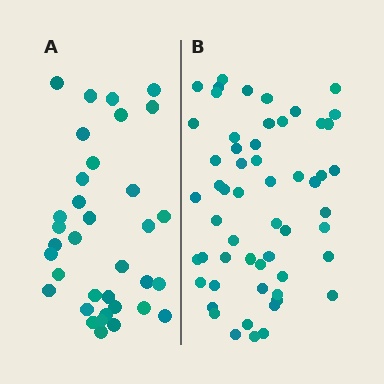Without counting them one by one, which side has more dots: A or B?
Region B (the right region) has more dots.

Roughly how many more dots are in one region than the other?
Region B has approximately 20 more dots than region A.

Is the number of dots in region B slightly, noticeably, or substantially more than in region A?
Region B has substantially more. The ratio is roughly 1.6 to 1.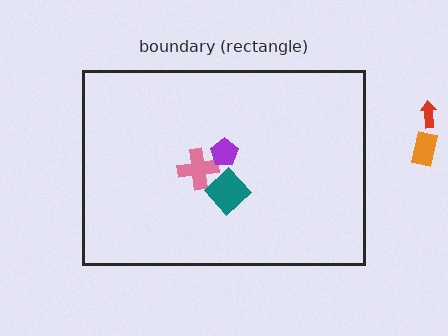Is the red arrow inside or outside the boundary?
Outside.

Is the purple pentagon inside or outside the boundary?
Inside.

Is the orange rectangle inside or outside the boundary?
Outside.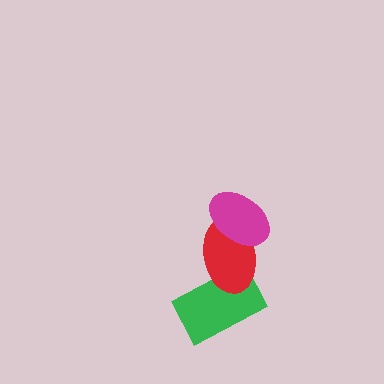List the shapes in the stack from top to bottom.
From top to bottom: the magenta ellipse, the red ellipse, the green rectangle.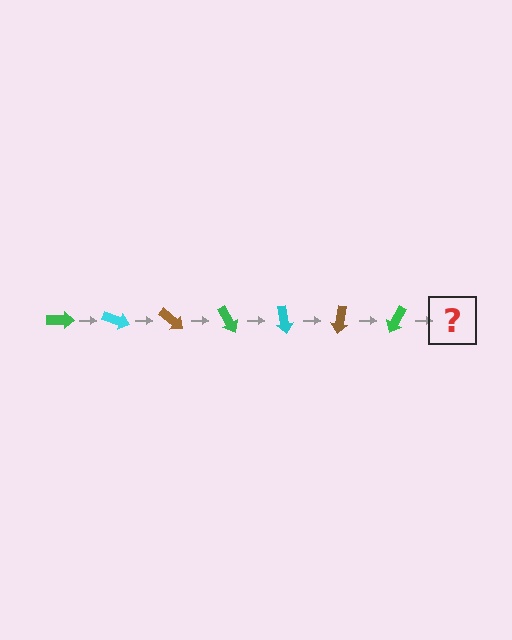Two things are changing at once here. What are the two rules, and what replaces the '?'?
The two rules are that it rotates 20 degrees each step and the color cycles through green, cyan, and brown. The '?' should be a cyan arrow, rotated 140 degrees from the start.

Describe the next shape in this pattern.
It should be a cyan arrow, rotated 140 degrees from the start.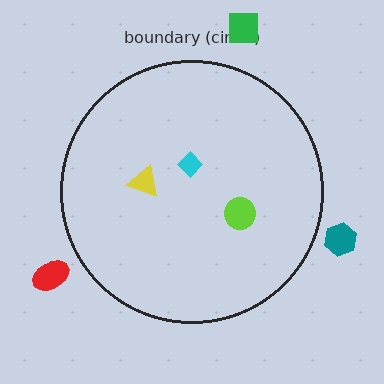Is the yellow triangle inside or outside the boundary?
Inside.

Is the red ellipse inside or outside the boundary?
Outside.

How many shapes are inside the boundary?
3 inside, 3 outside.